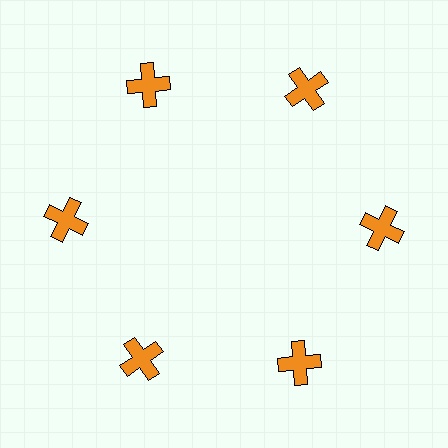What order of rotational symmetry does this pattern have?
This pattern has 6-fold rotational symmetry.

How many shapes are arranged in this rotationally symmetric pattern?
There are 6 shapes, arranged in 6 groups of 1.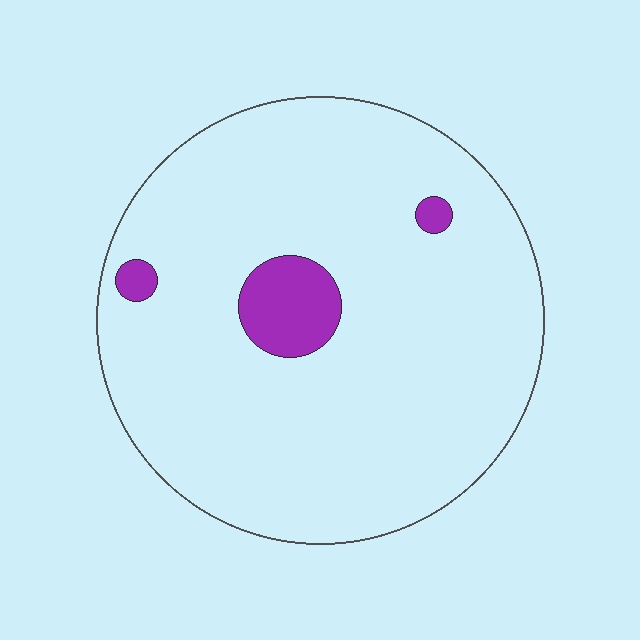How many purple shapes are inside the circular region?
3.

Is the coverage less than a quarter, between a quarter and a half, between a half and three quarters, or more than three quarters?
Less than a quarter.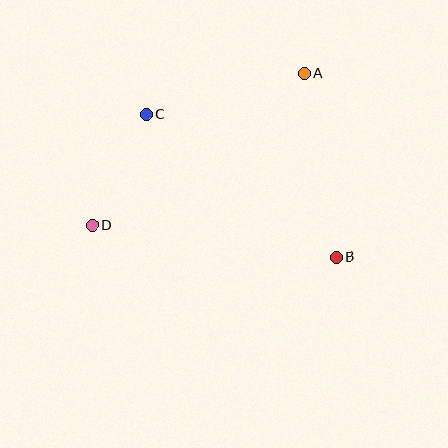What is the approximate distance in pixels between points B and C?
The distance between B and C is approximately 238 pixels.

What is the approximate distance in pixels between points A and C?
The distance between A and C is approximately 164 pixels.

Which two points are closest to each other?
Points C and D are closest to each other.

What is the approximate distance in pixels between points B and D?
The distance between B and D is approximately 246 pixels.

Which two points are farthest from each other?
Points A and D are farthest from each other.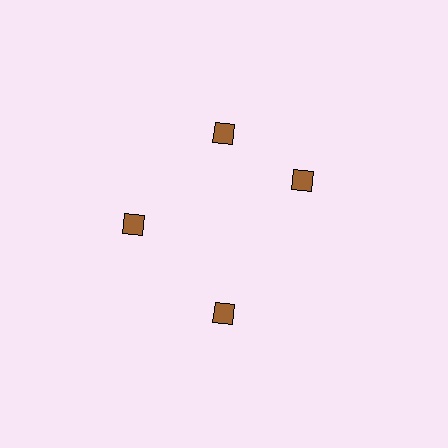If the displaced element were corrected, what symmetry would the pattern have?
It would have 4-fold rotational symmetry — the pattern would map onto itself every 90 degrees.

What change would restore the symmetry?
The symmetry would be restored by rotating it back into even spacing with its neighbors so that all 4 diamonds sit at equal angles and equal distance from the center.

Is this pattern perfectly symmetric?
No. The 4 brown diamonds are arranged in a ring, but one element near the 3 o'clock position is rotated out of alignment along the ring, breaking the 4-fold rotational symmetry.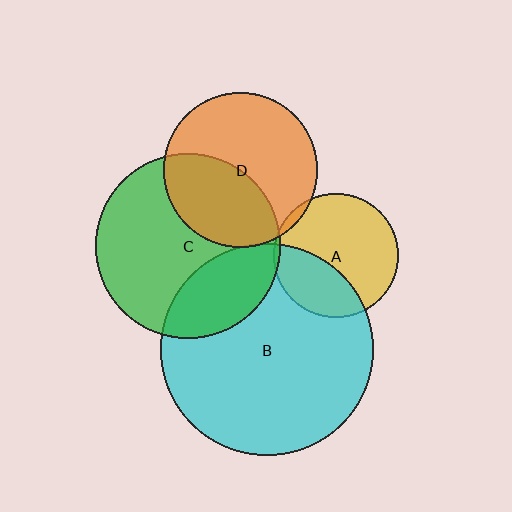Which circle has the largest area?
Circle B (cyan).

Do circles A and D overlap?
Yes.